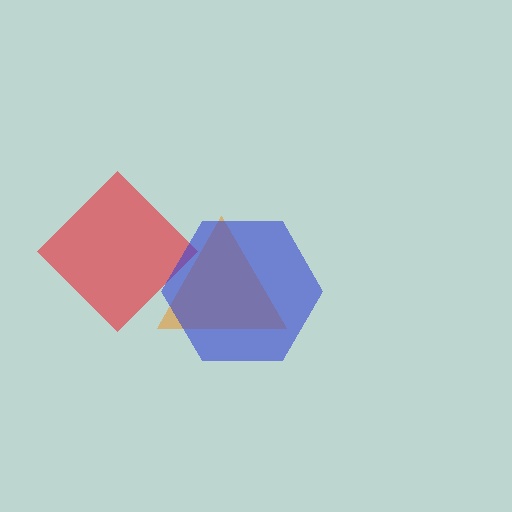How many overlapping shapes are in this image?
There are 3 overlapping shapes in the image.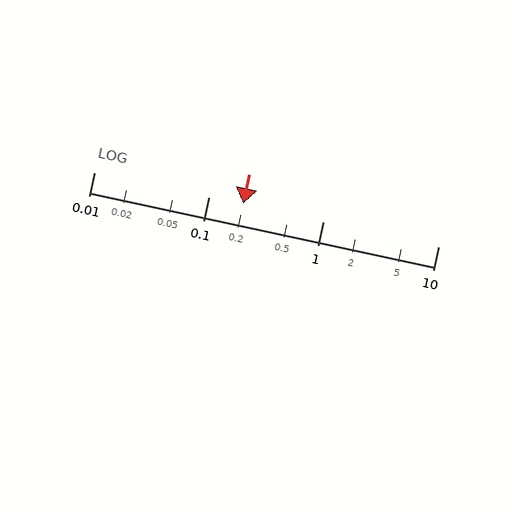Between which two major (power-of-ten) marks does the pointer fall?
The pointer is between 0.1 and 1.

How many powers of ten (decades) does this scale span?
The scale spans 3 decades, from 0.01 to 10.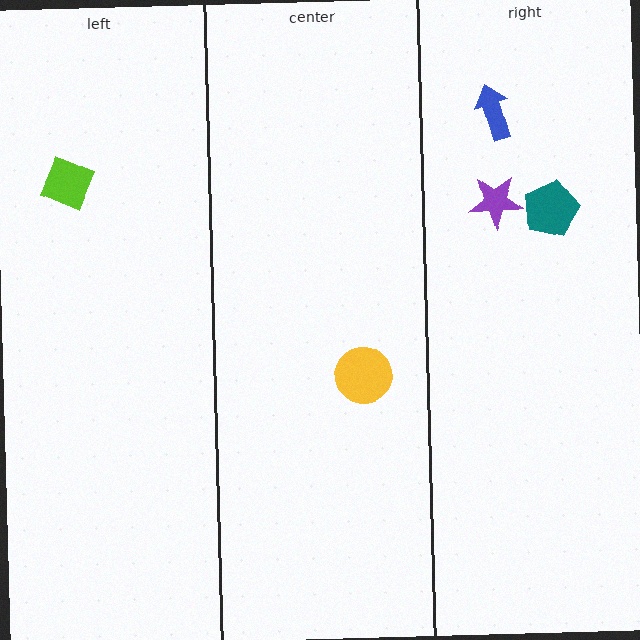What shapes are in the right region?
The purple star, the blue arrow, the teal pentagon.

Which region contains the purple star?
The right region.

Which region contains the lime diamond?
The left region.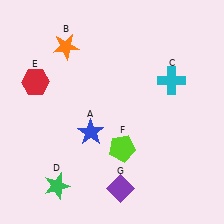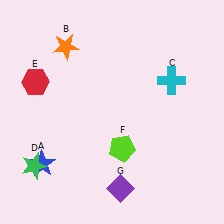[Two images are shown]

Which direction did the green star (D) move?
The green star (D) moved left.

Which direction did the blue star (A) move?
The blue star (A) moved left.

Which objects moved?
The objects that moved are: the blue star (A), the green star (D).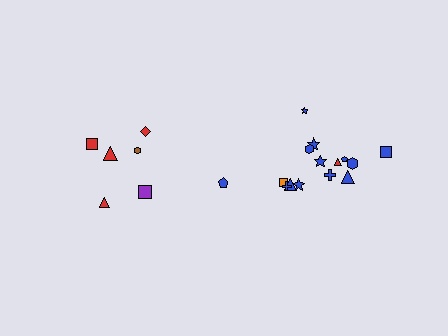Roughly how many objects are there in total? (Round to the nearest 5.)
Roughly 20 objects in total.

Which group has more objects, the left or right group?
The right group.